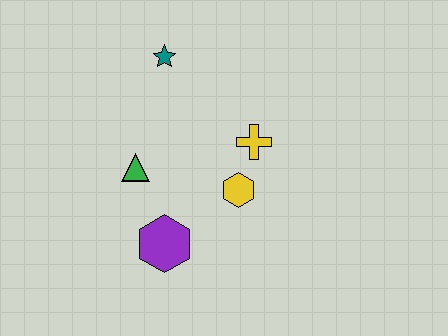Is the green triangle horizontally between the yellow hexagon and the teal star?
No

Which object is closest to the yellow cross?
The yellow hexagon is closest to the yellow cross.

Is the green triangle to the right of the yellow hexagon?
No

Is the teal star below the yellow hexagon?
No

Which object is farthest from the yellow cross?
The purple hexagon is farthest from the yellow cross.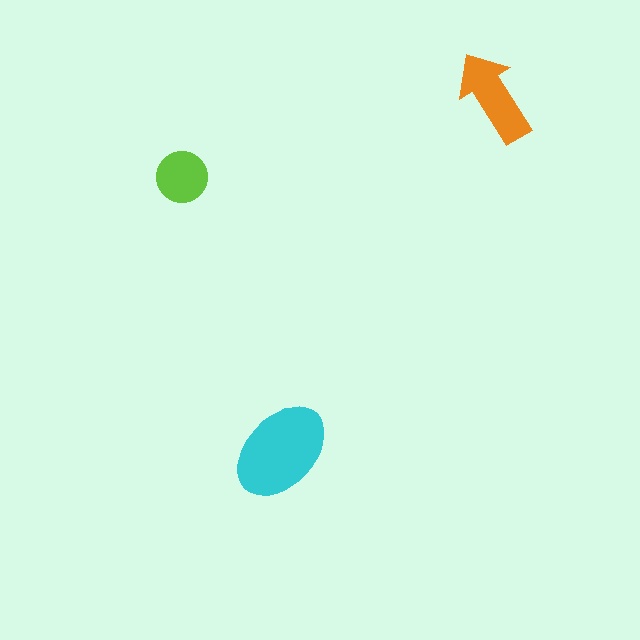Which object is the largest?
The cyan ellipse.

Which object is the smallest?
The lime circle.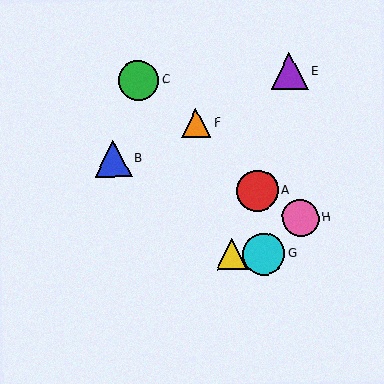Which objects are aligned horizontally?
Objects D, G are aligned horizontally.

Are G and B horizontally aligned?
No, G is at y≈254 and B is at y≈158.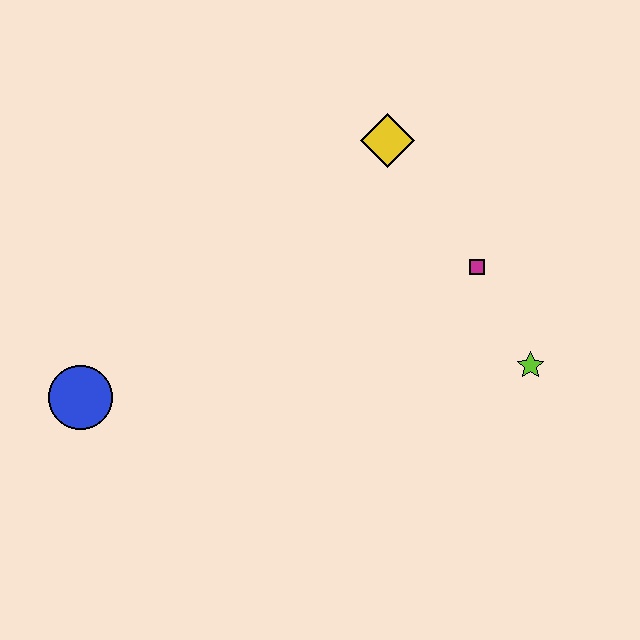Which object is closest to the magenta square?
The lime star is closest to the magenta square.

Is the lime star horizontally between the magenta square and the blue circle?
No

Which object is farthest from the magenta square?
The blue circle is farthest from the magenta square.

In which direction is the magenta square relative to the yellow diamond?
The magenta square is below the yellow diamond.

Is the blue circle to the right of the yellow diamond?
No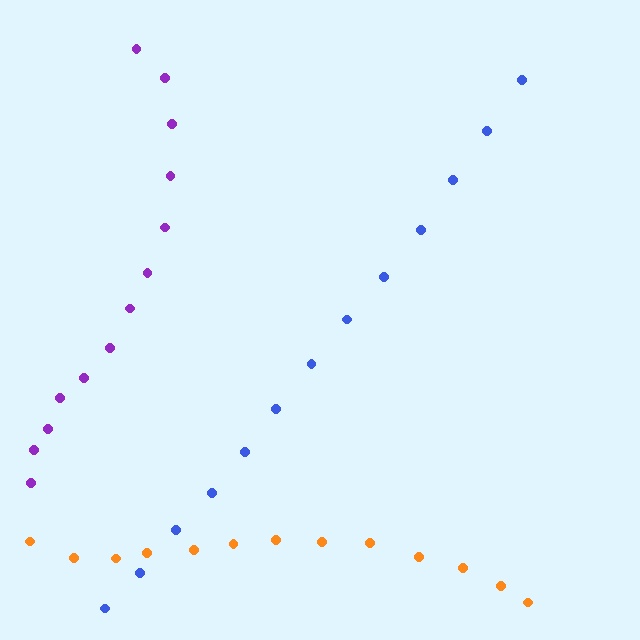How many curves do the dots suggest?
There are 3 distinct paths.